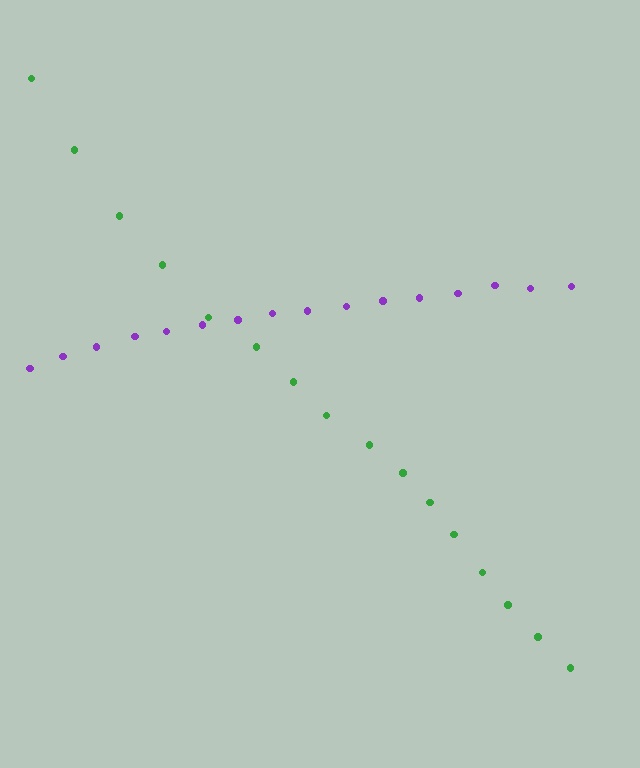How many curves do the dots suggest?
There are 2 distinct paths.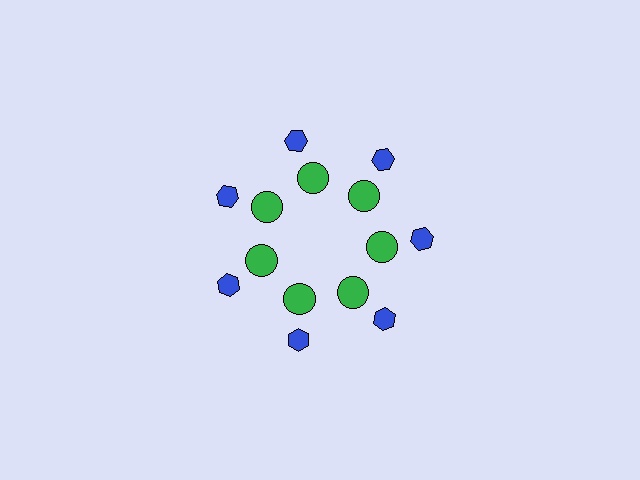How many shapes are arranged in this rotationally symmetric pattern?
There are 14 shapes, arranged in 7 groups of 2.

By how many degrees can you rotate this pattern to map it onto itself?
The pattern maps onto itself every 51 degrees of rotation.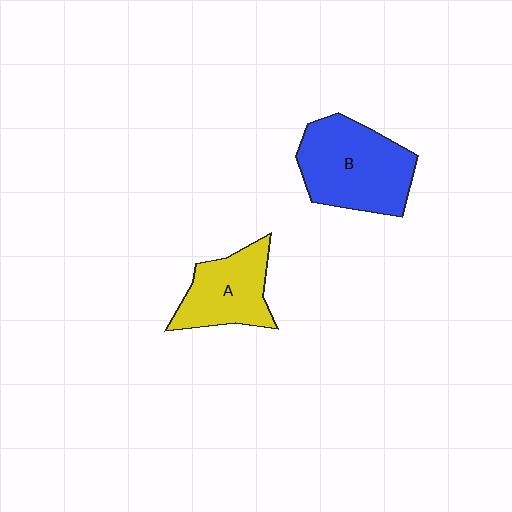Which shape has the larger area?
Shape B (blue).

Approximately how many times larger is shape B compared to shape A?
Approximately 1.4 times.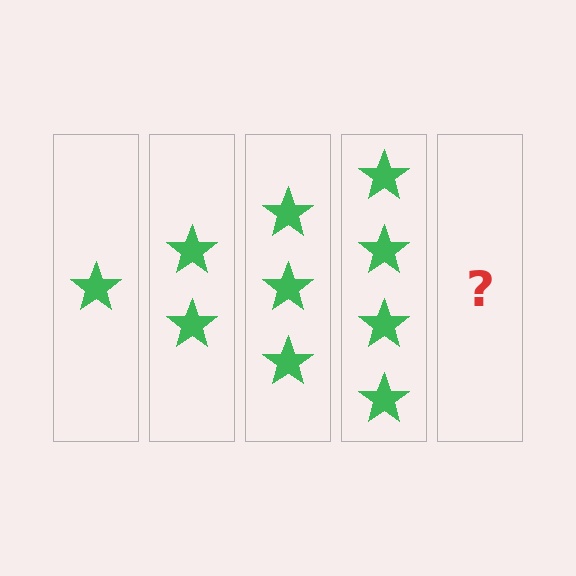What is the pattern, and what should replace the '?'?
The pattern is that each step adds one more star. The '?' should be 5 stars.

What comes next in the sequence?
The next element should be 5 stars.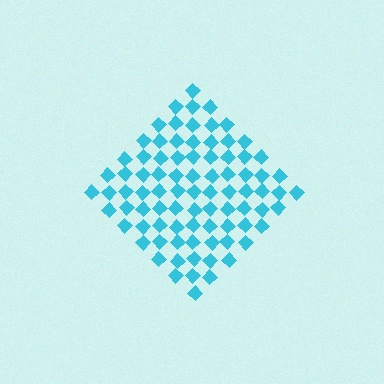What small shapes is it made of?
It is made of small diamonds.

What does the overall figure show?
The overall figure shows a diamond.